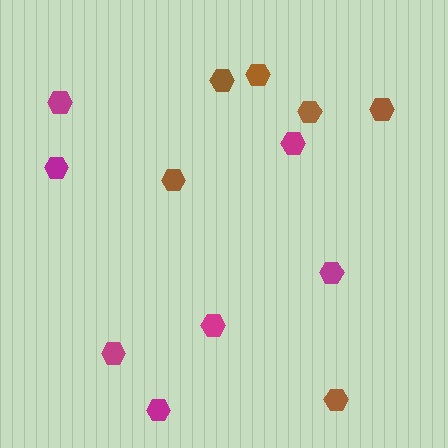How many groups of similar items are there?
There are 2 groups: one group of brown hexagons (6) and one group of magenta hexagons (7).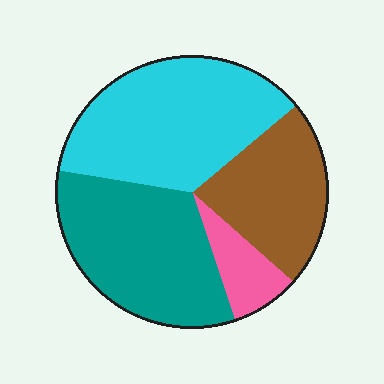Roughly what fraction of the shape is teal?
Teal covers 33% of the shape.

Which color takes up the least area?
Pink, at roughly 10%.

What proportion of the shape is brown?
Brown covers around 20% of the shape.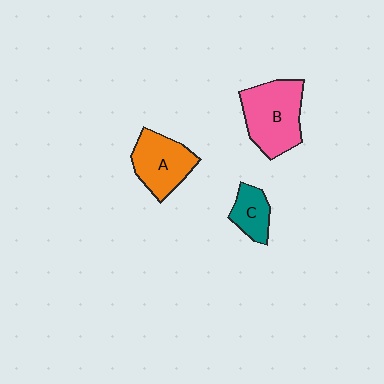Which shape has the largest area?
Shape B (pink).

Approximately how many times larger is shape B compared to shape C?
Approximately 2.2 times.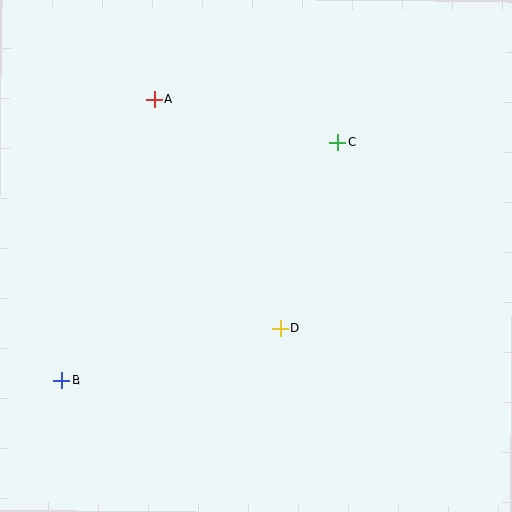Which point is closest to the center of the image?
Point D at (280, 329) is closest to the center.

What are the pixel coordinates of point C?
Point C is at (338, 142).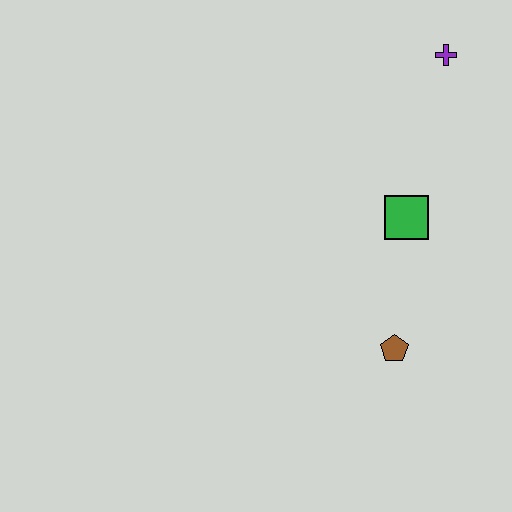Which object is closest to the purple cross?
The green square is closest to the purple cross.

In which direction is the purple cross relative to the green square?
The purple cross is above the green square.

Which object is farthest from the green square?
The purple cross is farthest from the green square.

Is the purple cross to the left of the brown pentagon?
No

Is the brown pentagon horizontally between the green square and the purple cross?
No